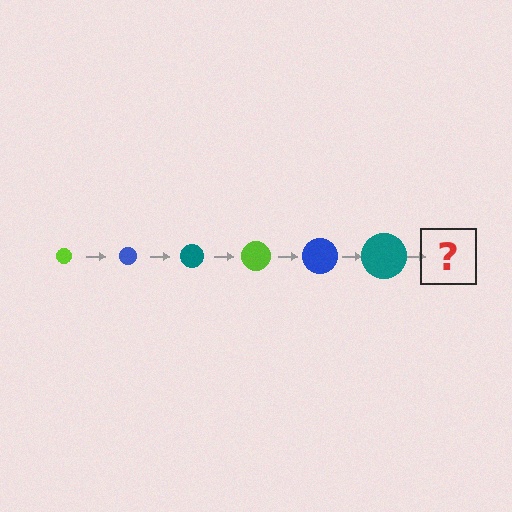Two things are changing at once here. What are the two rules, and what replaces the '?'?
The two rules are that the circle grows larger each step and the color cycles through lime, blue, and teal. The '?' should be a lime circle, larger than the previous one.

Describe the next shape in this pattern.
It should be a lime circle, larger than the previous one.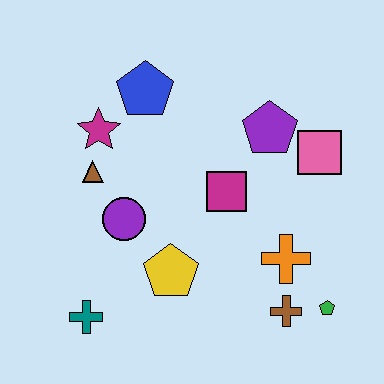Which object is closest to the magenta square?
The purple pentagon is closest to the magenta square.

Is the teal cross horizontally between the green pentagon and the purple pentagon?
No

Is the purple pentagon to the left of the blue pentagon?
No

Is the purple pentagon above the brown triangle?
Yes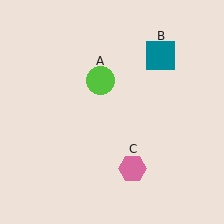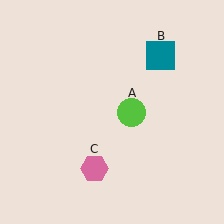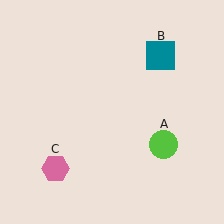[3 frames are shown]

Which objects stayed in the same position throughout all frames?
Teal square (object B) remained stationary.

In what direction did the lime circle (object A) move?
The lime circle (object A) moved down and to the right.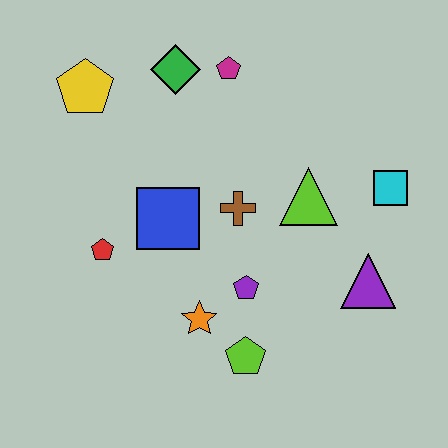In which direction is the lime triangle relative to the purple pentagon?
The lime triangle is above the purple pentagon.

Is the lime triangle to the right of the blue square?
Yes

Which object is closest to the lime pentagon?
The orange star is closest to the lime pentagon.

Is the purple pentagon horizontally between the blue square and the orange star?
No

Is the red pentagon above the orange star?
Yes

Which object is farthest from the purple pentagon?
The yellow pentagon is farthest from the purple pentagon.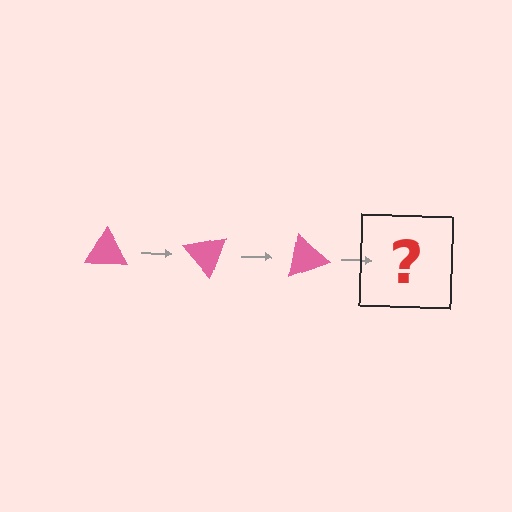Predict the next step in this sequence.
The next step is a pink triangle rotated 150 degrees.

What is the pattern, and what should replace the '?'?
The pattern is that the triangle rotates 50 degrees each step. The '?' should be a pink triangle rotated 150 degrees.